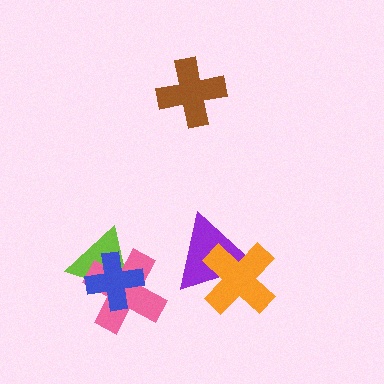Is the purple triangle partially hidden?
Yes, it is partially covered by another shape.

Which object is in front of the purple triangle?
The orange cross is in front of the purple triangle.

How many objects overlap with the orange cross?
1 object overlaps with the orange cross.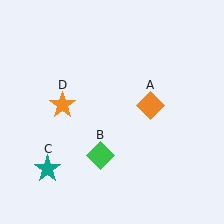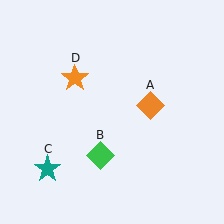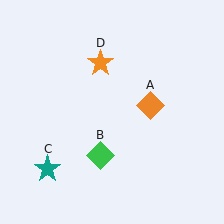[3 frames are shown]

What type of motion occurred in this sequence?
The orange star (object D) rotated clockwise around the center of the scene.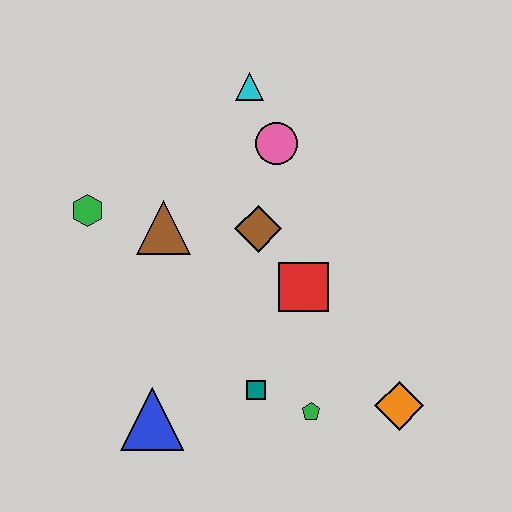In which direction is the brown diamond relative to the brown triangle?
The brown diamond is to the right of the brown triangle.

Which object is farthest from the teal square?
The cyan triangle is farthest from the teal square.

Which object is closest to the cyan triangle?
The pink circle is closest to the cyan triangle.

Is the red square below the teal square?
No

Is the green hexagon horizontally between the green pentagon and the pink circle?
No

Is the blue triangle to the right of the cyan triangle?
No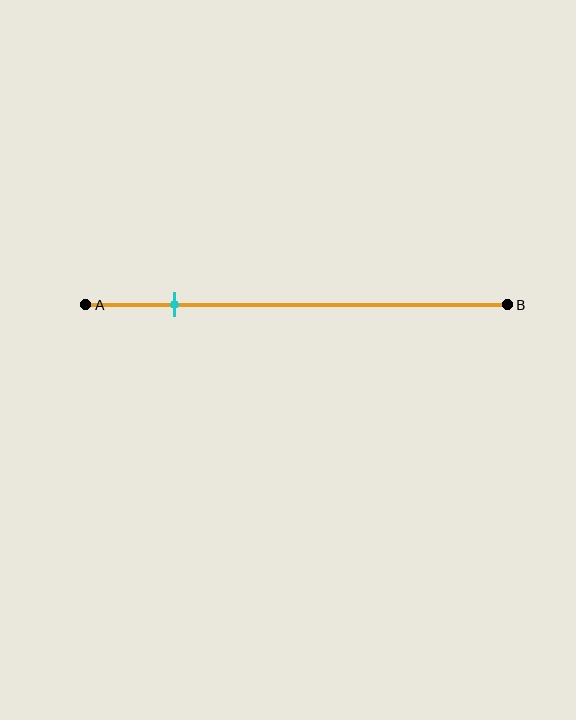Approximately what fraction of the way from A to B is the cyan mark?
The cyan mark is approximately 20% of the way from A to B.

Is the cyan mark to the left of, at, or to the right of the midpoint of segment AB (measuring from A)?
The cyan mark is to the left of the midpoint of segment AB.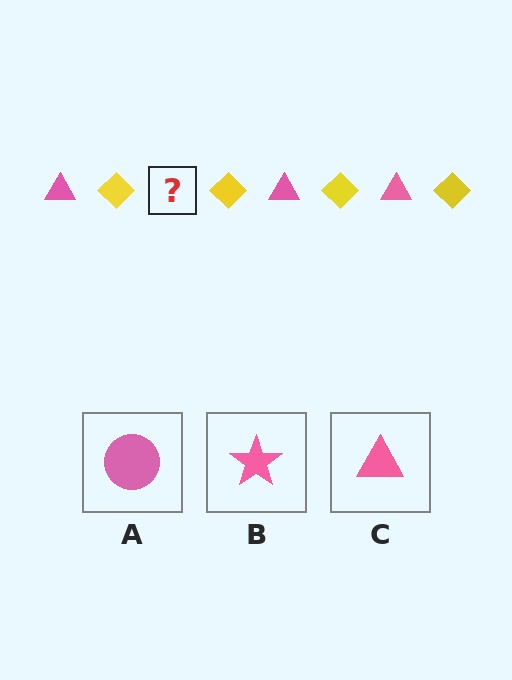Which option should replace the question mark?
Option C.